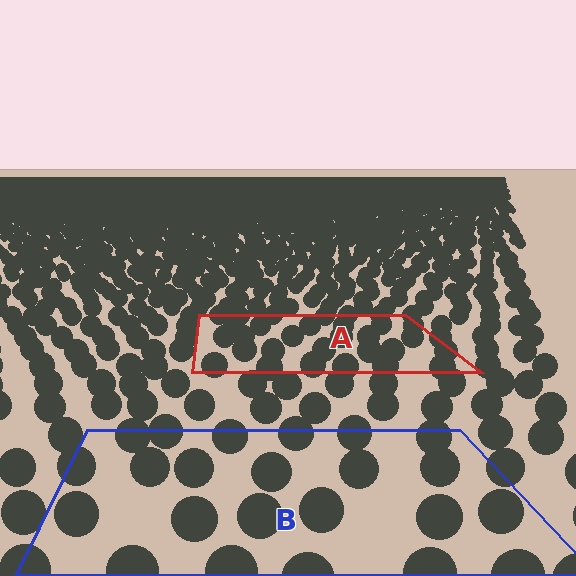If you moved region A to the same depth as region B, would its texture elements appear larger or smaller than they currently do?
They would appear larger. At a closer depth, the same texture elements are projected at a bigger on-screen size.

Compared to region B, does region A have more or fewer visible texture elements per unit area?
Region A has more texture elements per unit area — they are packed more densely because it is farther away.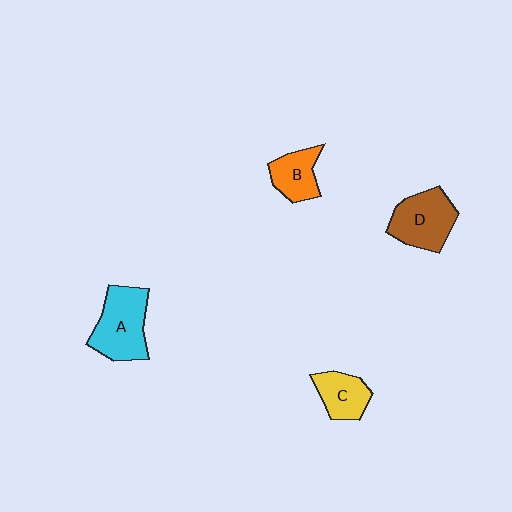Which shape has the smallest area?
Shape C (yellow).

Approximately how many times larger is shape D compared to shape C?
Approximately 1.5 times.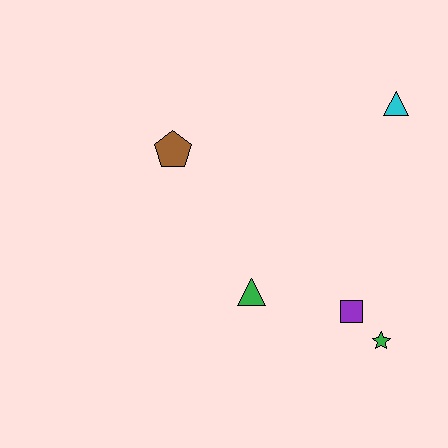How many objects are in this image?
There are 5 objects.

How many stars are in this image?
There is 1 star.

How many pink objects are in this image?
There are no pink objects.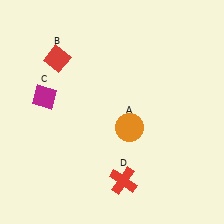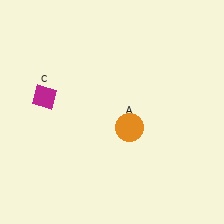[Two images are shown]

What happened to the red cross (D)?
The red cross (D) was removed in Image 2. It was in the bottom-right area of Image 1.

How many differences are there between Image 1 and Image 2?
There are 2 differences between the two images.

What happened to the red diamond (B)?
The red diamond (B) was removed in Image 2. It was in the top-left area of Image 1.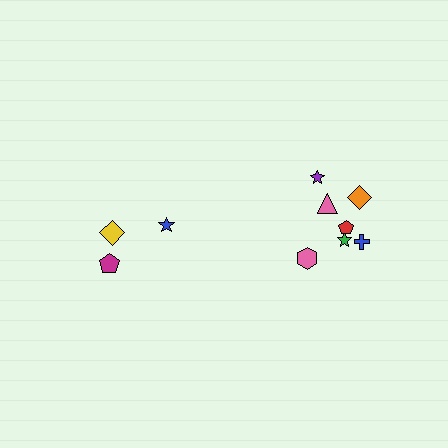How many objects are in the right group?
There are 7 objects.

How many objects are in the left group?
There are 3 objects.